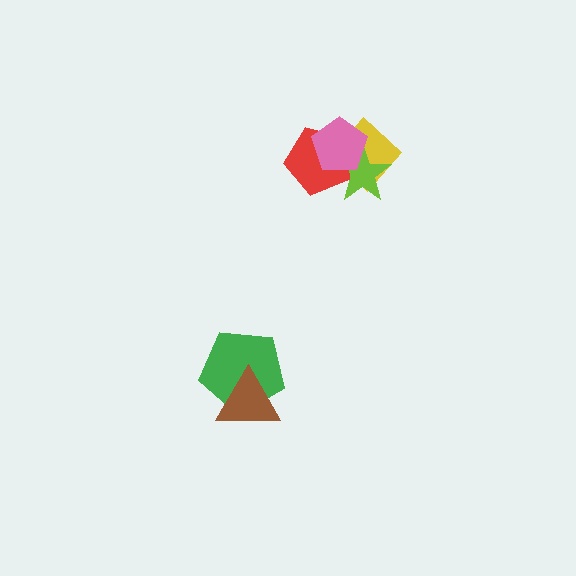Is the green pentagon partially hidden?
Yes, it is partially covered by another shape.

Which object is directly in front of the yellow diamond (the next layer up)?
The lime star is directly in front of the yellow diamond.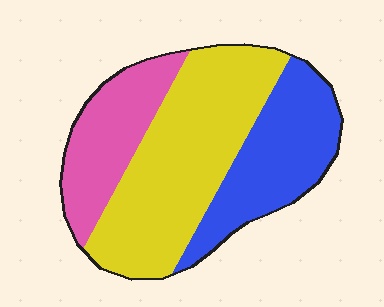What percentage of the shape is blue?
Blue covers 29% of the shape.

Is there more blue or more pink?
Blue.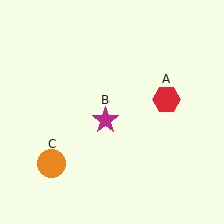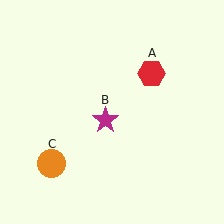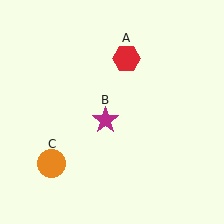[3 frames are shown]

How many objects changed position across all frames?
1 object changed position: red hexagon (object A).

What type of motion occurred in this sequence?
The red hexagon (object A) rotated counterclockwise around the center of the scene.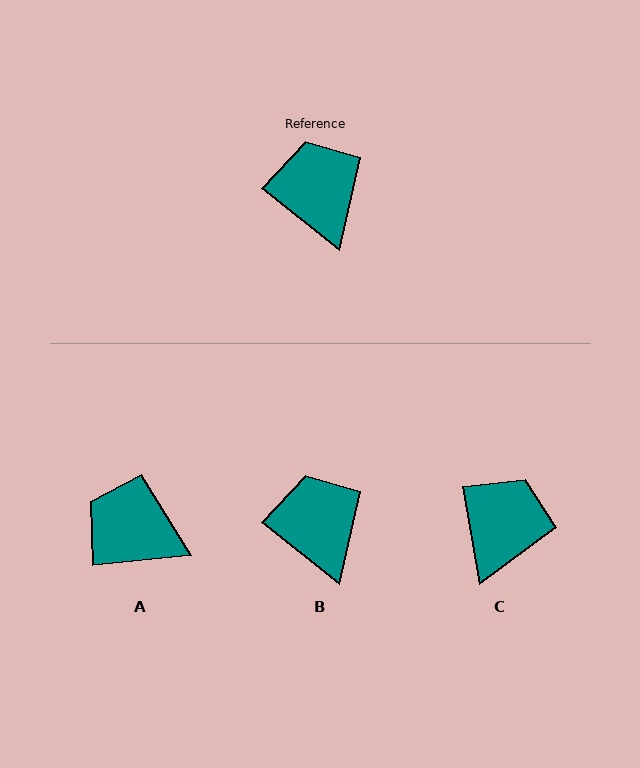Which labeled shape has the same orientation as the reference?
B.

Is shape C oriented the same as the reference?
No, it is off by about 41 degrees.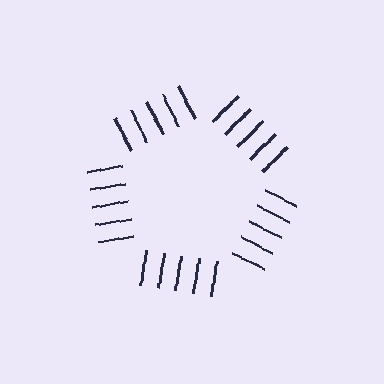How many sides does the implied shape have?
5 sides — the line-ends trace a pentagon.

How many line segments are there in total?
25 — 5 along each of the 5 edges.